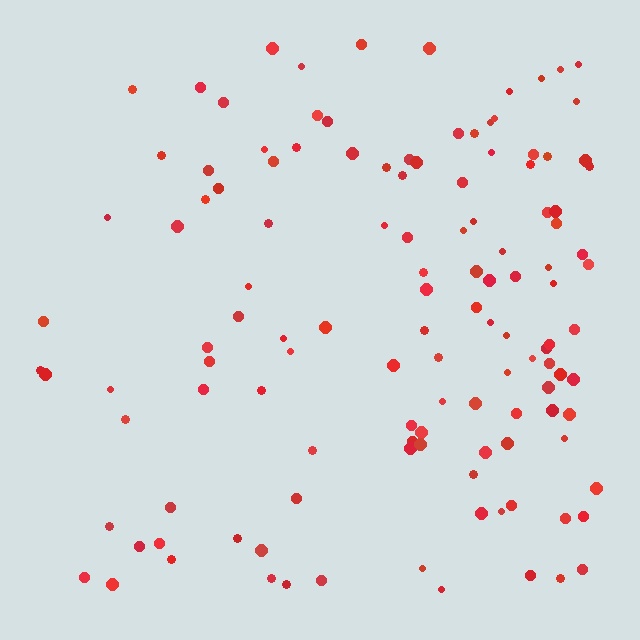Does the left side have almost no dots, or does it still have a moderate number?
Still a moderate number, just noticeably fewer than the right.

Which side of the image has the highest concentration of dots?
The right.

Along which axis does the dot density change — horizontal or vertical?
Horizontal.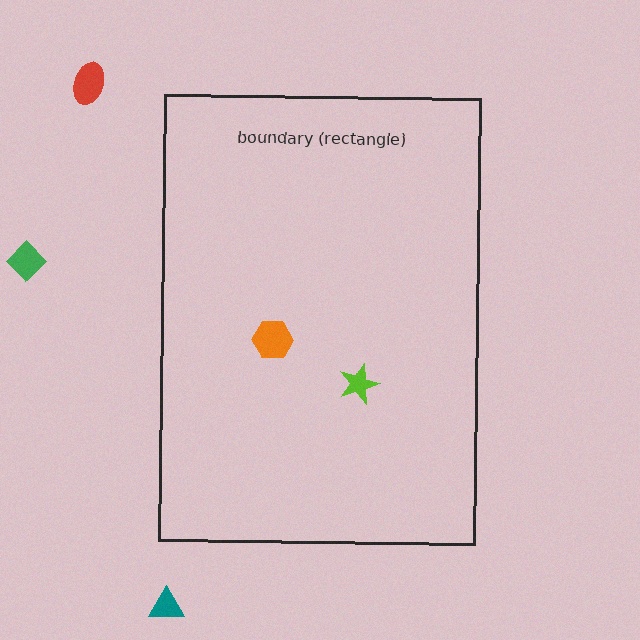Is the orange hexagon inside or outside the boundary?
Inside.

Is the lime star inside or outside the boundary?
Inside.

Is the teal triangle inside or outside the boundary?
Outside.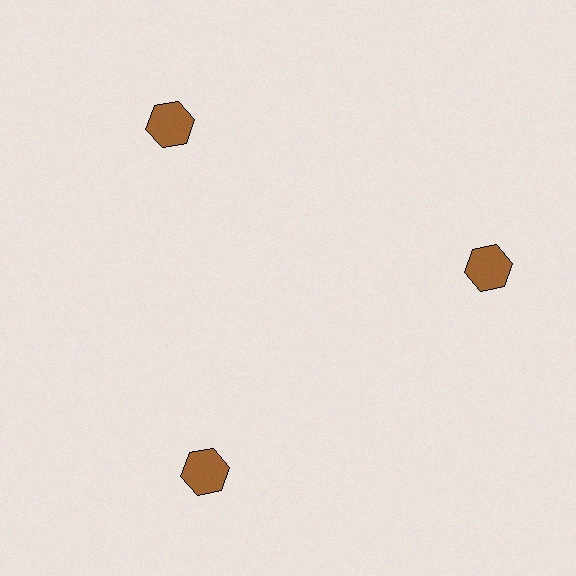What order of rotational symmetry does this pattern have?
This pattern has 3-fold rotational symmetry.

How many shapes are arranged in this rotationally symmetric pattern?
There are 3 shapes, arranged in 3 groups of 1.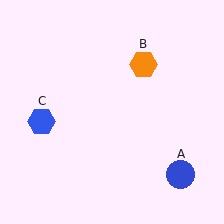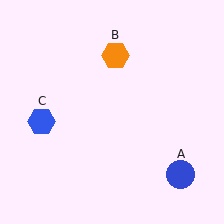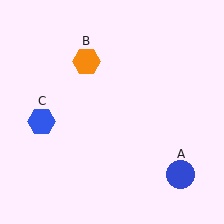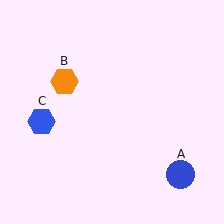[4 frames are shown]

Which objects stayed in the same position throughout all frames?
Blue circle (object A) and blue hexagon (object C) remained stationary.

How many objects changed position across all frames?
1 object changed position: orange hexagon (object B).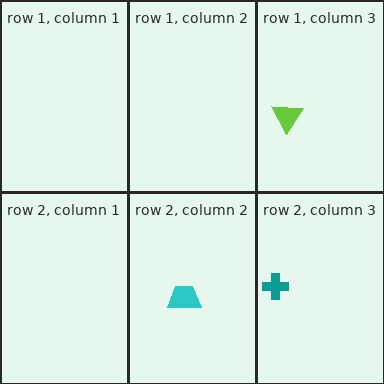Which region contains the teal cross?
The row 2, column 3 region.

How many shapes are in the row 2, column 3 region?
1.